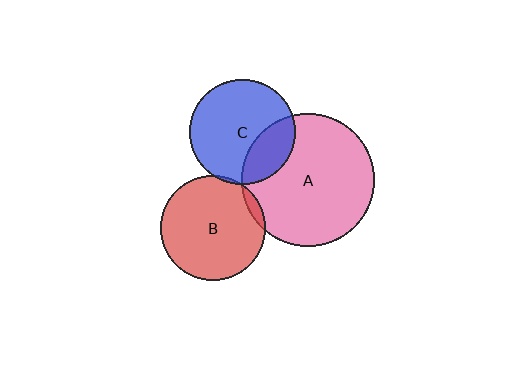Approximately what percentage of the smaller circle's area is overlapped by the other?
Approximately 25%.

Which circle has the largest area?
Circle A (pink).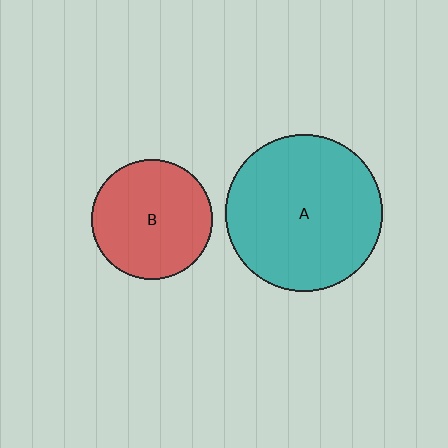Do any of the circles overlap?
No, none of the circles overlap.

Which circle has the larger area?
Circle A (teal).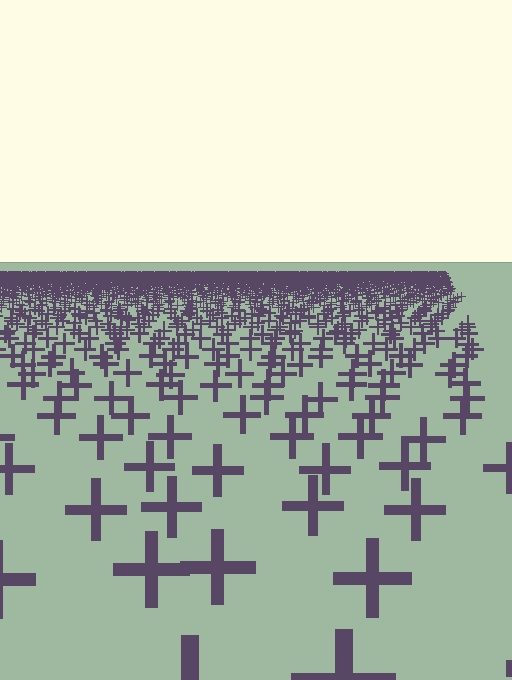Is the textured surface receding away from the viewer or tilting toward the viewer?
The surface is receding away from the viewer. Texture elements get smaller and denser toward the top.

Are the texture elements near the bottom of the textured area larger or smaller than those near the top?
Larger. Near the bottom, elements are closer to the viewer and appear at a bigger on-screen size.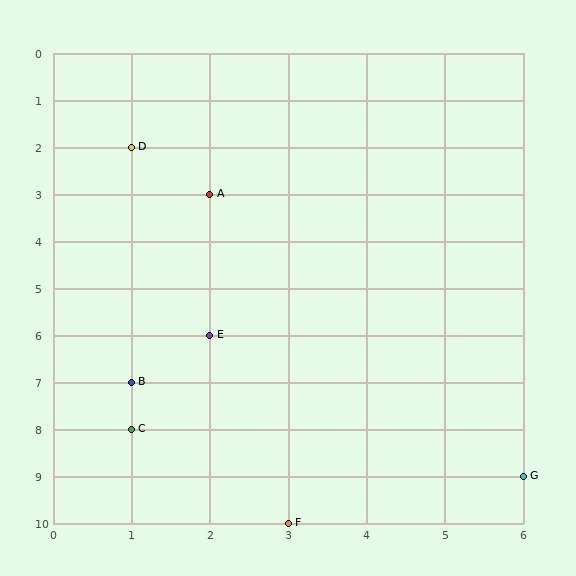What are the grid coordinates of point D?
Point D is at grid coordinates (1, 2).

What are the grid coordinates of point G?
Point G is at grid coordinates (6, 9).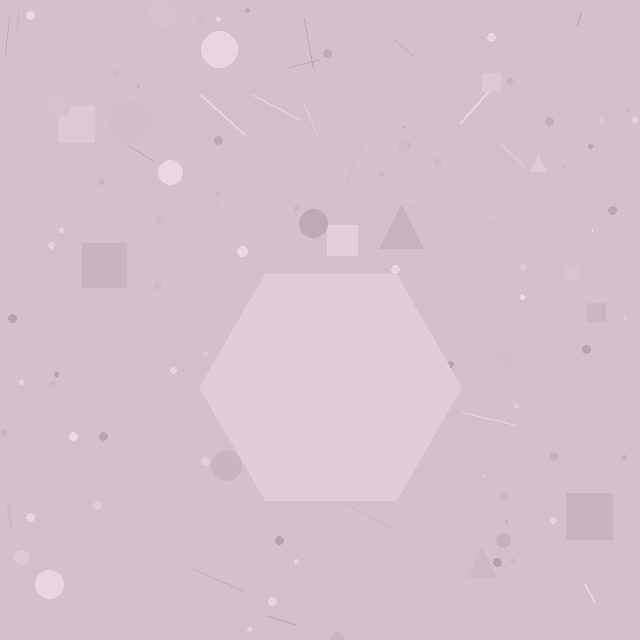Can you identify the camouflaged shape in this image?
The camouflaged shape is a hexagon.